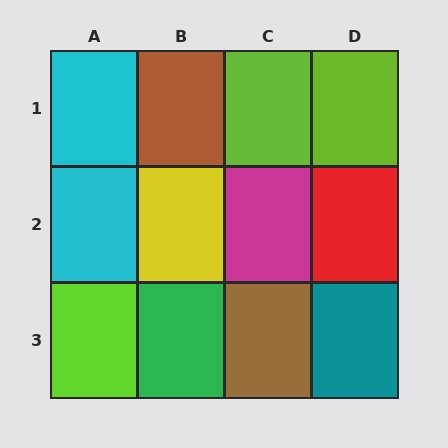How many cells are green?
1 cell is green.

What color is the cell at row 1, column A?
Cyan.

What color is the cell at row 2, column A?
Cyan.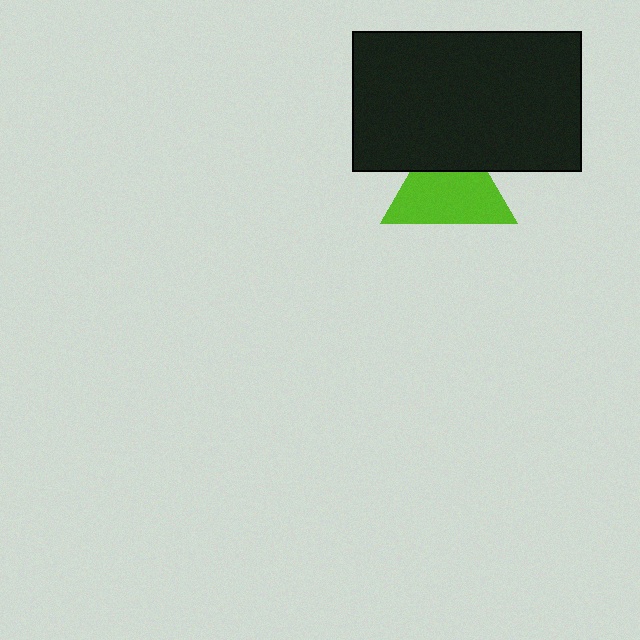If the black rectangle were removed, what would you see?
You would see the complete lime triangle.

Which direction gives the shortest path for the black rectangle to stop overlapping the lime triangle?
Moving up gives the shortest separation.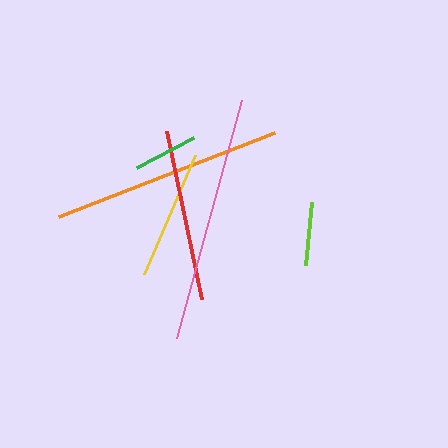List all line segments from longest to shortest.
From longest to shortest: pink, orange, red, yellow, green, lime.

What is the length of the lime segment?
The lime segment is approximately 63 pixels long.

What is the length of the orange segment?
The orange segment is approximately 232 pixels long.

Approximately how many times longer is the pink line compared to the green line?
The pink line is approximately 3.8 times the length of the green line.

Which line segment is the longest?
The pink line is the longest at approximately 247 pixels.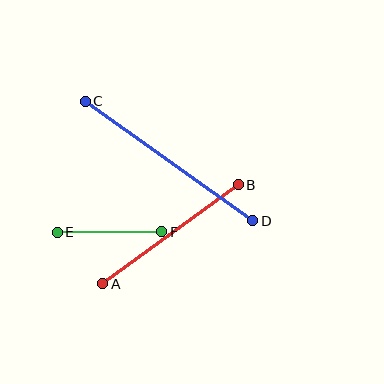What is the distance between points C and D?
The distance is approximately 205 pixels.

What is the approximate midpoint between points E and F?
The midpoint is at approximately (110, 232) pixels.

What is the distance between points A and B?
The distance is approximately 168 pixels.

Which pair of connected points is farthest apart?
Points C and D are farthest apart.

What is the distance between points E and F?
The distance is approximately 105 pixels.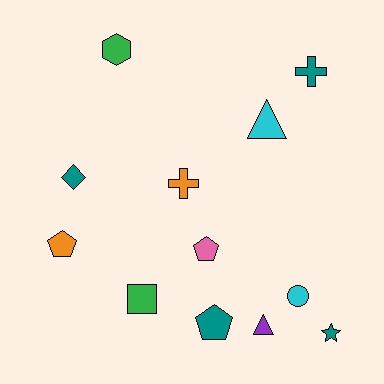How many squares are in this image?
There is 1 square.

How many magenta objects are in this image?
There are no magenta objects.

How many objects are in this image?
There are 12 objects.